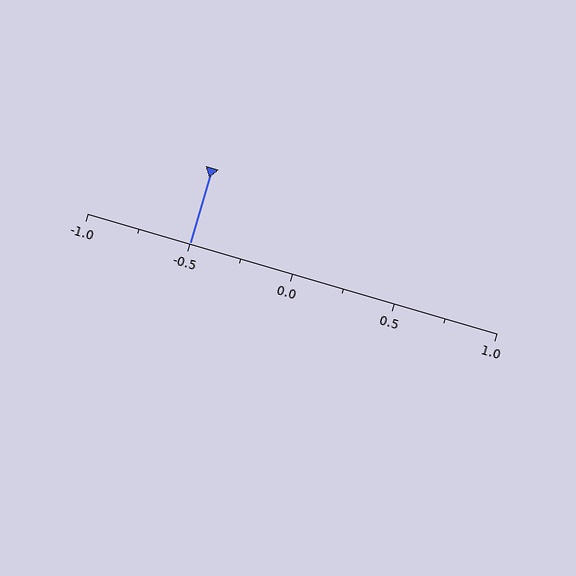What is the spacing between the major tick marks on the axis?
The major ticks are spaced 0.5 apart.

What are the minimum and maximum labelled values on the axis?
The axis runs from -1.0 to 1.0.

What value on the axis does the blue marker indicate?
The marker indicates approximately -0.5.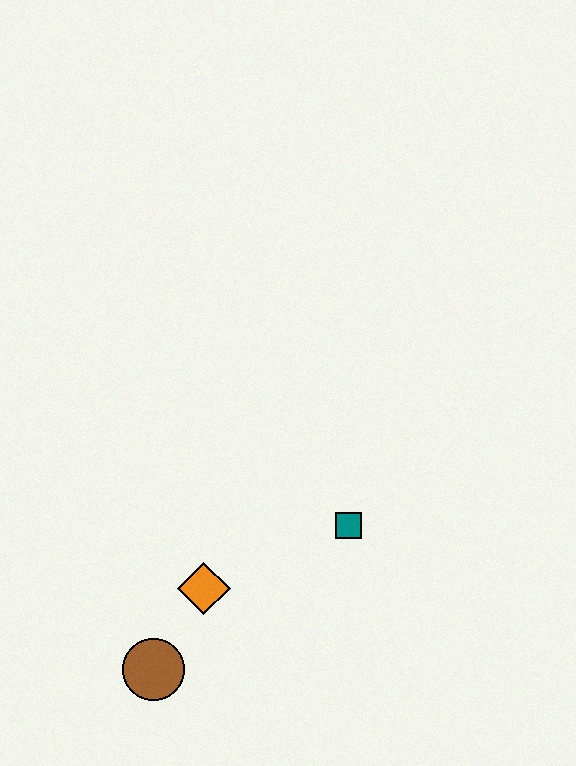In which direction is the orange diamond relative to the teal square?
The orange diamond is to the left of the teal square.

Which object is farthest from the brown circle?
The teal square is farthest from the brown circle.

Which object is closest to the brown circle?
The orange diamond is closest to the brown circle.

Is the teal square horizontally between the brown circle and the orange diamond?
No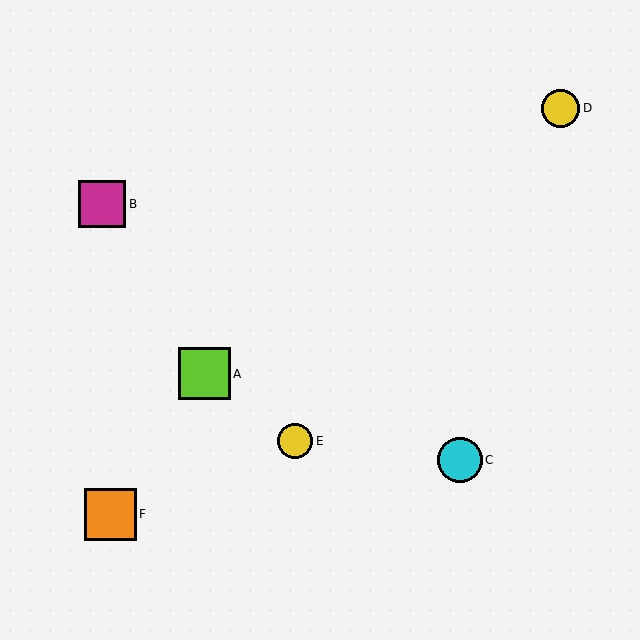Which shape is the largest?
The lime square (labeled A) is the largest.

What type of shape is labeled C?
Shape C is a cyan circle.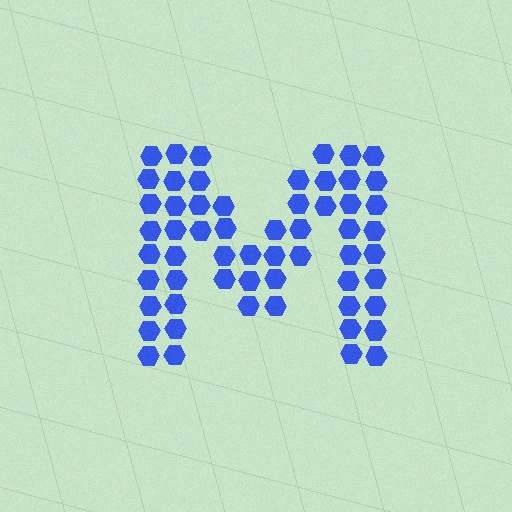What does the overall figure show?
The overall figure shows the letter M.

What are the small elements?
The small elements are hexagons.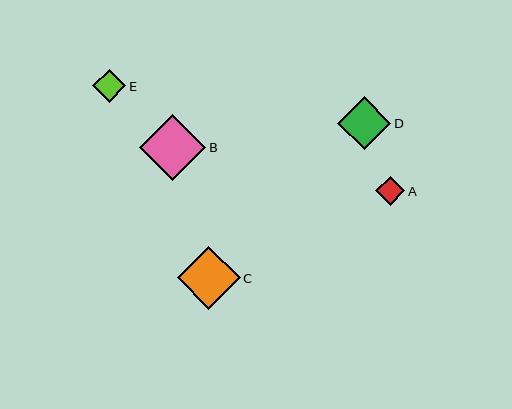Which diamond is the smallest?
Diamond A is the smallest with a size of approximately 29 pixels.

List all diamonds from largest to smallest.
From largest to smallest: B, C, D, E, A.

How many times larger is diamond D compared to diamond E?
Diamond D is approximately 1.6 times the size of diamond E.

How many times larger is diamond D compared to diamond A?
Diamond D is approximately 1.8 times the size of diamond A.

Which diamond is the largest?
Diamond B is the largest with a size of approximately 67 pixels.